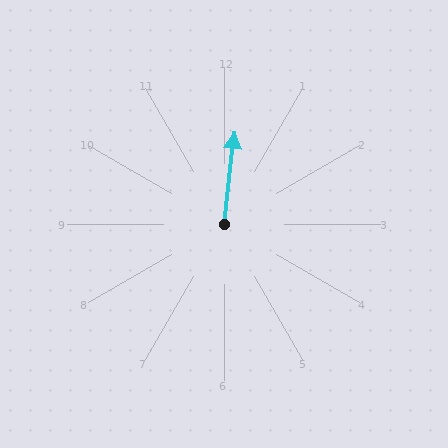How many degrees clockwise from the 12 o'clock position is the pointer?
Approximately 6 degrees.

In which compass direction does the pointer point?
North.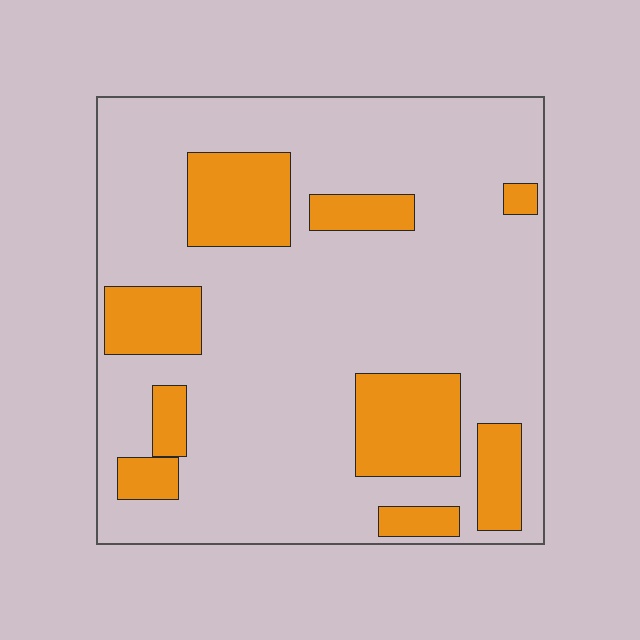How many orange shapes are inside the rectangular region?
9.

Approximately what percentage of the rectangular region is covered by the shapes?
Approximately 20%.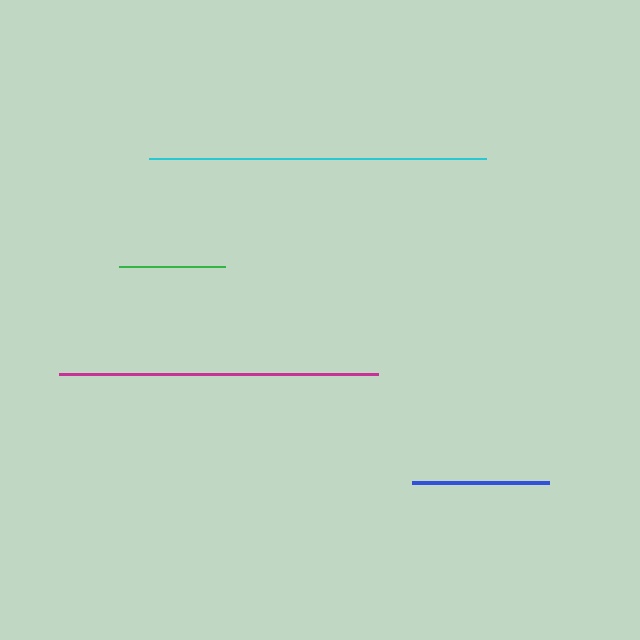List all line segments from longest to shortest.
From longest to shortest: cyan, magenta, blue, green.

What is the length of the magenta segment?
The magenta segment is approximately 319 pixels long.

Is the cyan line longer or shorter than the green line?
The cyan line is longer than the green line.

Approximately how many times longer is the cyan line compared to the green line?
The cyan line is approximately 3.2 times the length of the green line.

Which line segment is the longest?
The cyan line is the longest at approximately 337 pixels.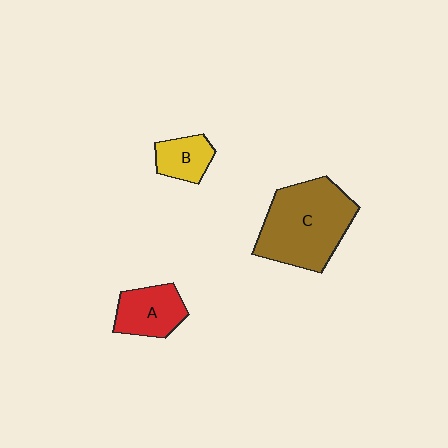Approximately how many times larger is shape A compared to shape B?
Approximately 1.4 times.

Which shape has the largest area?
Shape C (brown).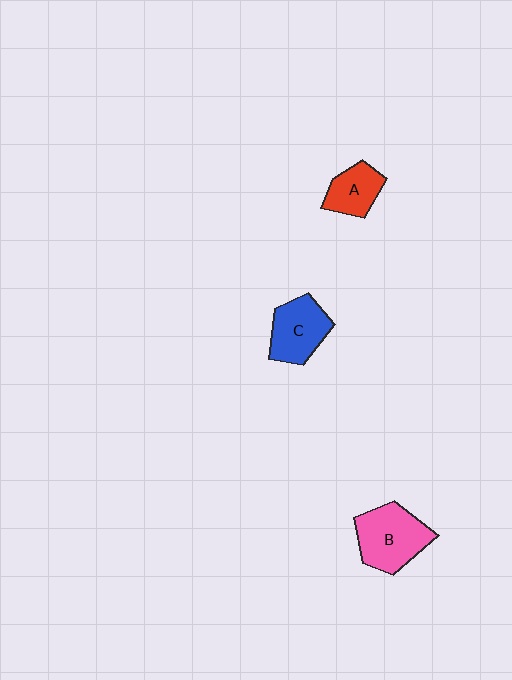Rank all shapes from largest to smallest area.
From largest to smallest: B (pink), C (blue), A (red).